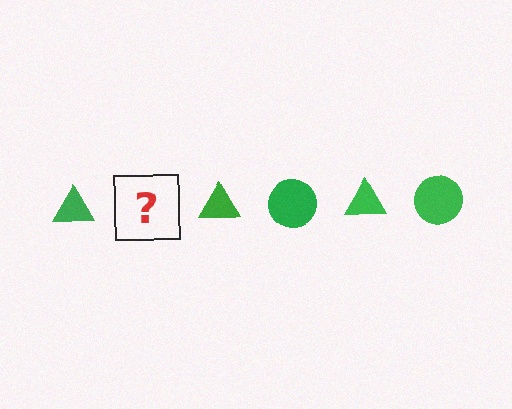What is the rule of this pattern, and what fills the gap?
The rule is that the pattern cycles through triangle, circle shapes in green. The gap should be filled with a green circle.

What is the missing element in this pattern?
The missing element is a green circle.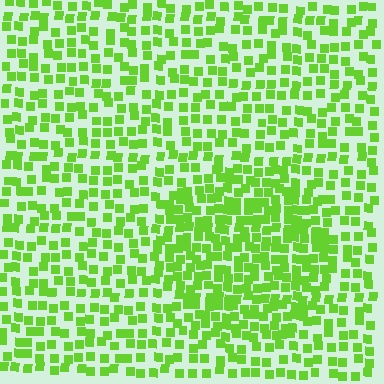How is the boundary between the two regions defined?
The boundary is defined by a change in element density (approximately 1.7x ratio). All elements are the same color, size, and shape.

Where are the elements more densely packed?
The elements are more densely packed inside the circle boundary.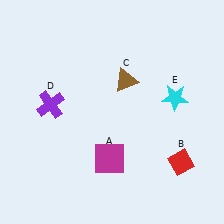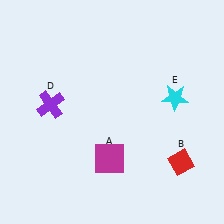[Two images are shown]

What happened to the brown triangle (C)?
The brown triangle (C) was removed in Image 2. It was in the top-right area of Image 1.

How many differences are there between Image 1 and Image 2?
There is 1 difference between the two images.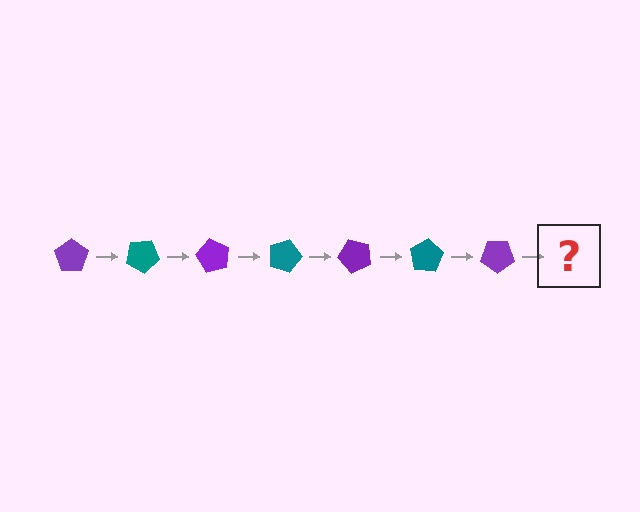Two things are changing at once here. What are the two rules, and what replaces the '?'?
The two rules are that it rotates 30 degrees each step and the color cycles through purple and teal. The '?' should be a teal pentagon, rotated 210 degrees from the start.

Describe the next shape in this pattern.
It should be a teal pentagon, rotated 210 degrees from the start.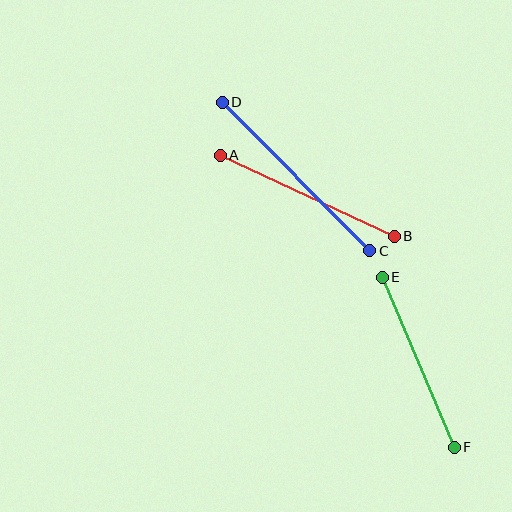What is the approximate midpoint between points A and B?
The midpoint is at approximately (307, 196) pixels.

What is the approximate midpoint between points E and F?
The midpoint is at approximately (418, 362) pixels.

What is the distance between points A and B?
The distance is approximately 192 pixels.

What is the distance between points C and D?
The distance is approximately 209 pixels.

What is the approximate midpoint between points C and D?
The midpoint is at approximately (296, 177) pixels.